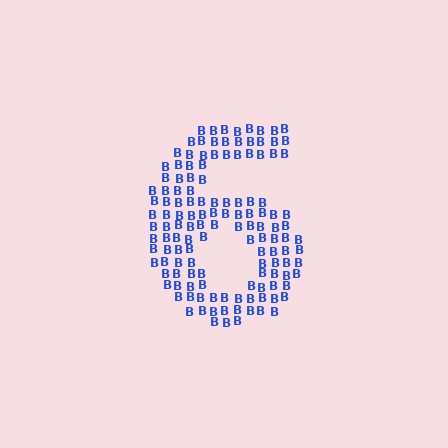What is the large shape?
The large shape is the digit 6.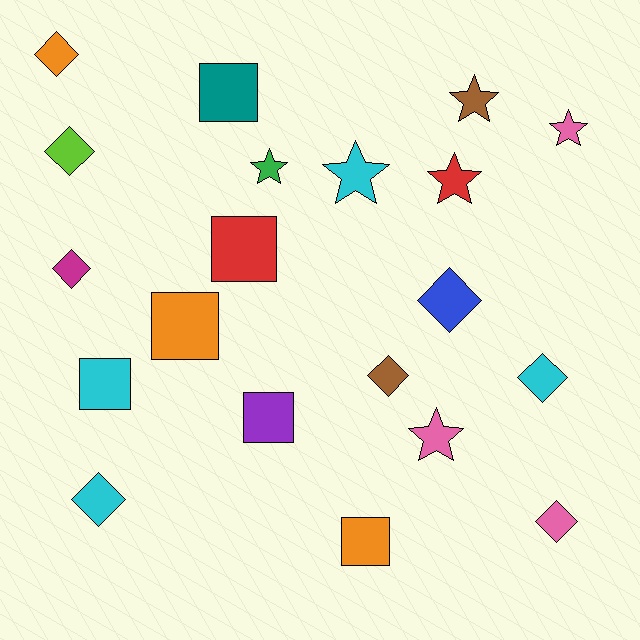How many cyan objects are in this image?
There are 4 cyan objects.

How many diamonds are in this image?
There are 8 diamonds.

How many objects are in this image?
There are 20 objects.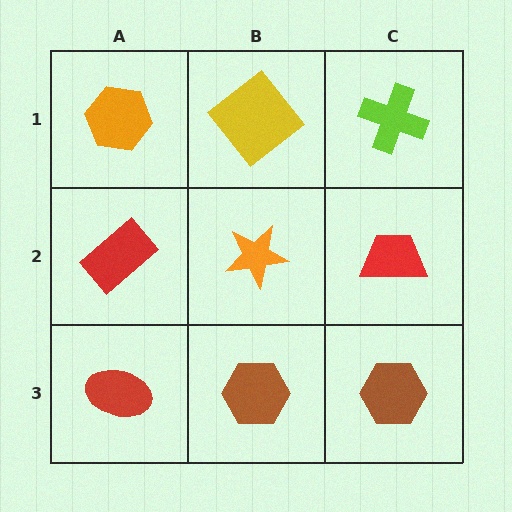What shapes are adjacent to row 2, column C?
A lime cross (row 1, column C), a brown hexagon (row 3, column C), an orange star (row 2, column B).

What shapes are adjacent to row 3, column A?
A red rectangle (row 2, column A), a brown hexagon (row 3, column B).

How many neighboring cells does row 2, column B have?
4.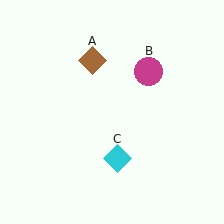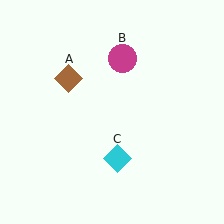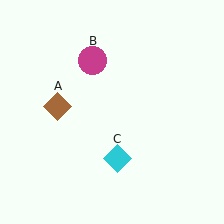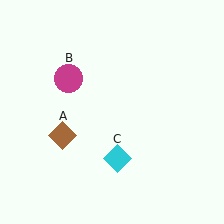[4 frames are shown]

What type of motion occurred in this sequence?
The brown diamond (object A), magenta circle (object B) rotated counterclockwise around the center of the scene.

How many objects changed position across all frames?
2 objects changed position: brown diamond (object A), magenta circle (object B).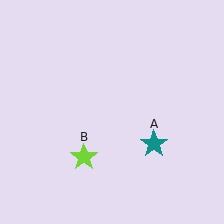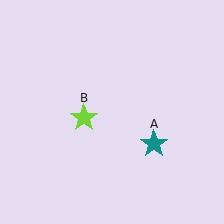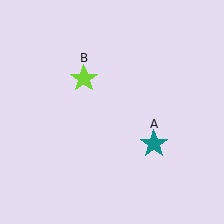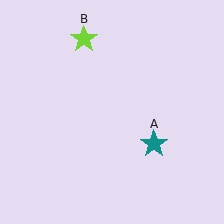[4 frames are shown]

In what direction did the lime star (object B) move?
The lime star (object B) moved up.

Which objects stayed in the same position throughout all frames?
Teal star (object A) remained stationary.